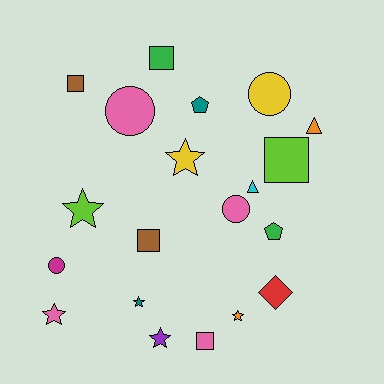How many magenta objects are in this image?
There is 1 magenta object.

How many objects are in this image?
There are 20 objects.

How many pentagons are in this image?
There are 2 pentagons.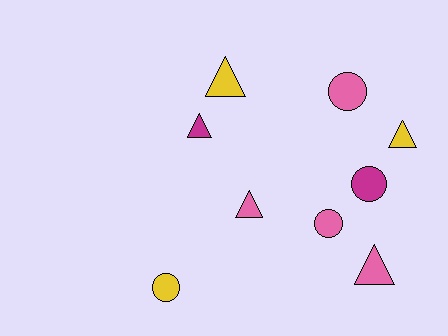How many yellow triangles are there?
There are 2 yellow triangles.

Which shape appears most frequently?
Triangle, with 5 objects.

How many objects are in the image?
There are 9 objects.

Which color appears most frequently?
Pink, with 4 objects.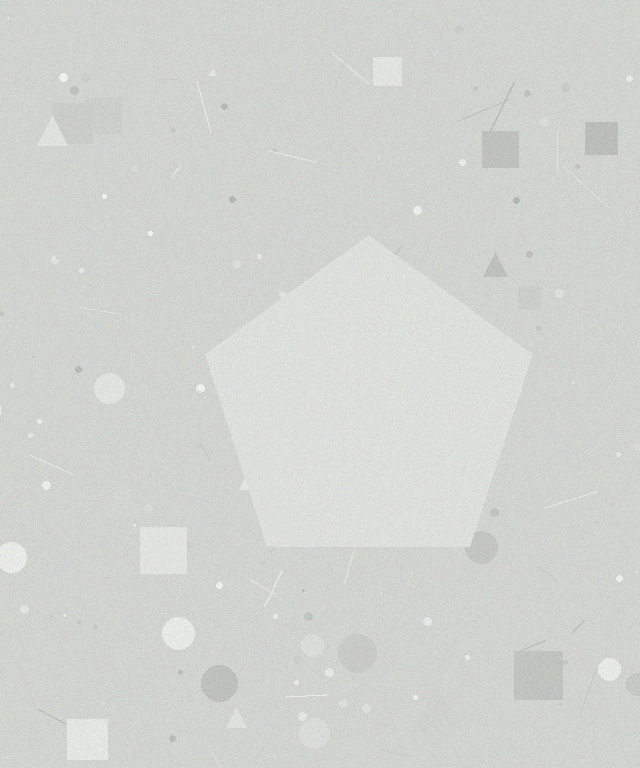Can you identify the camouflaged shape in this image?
The camouflaged shape is a pentagon.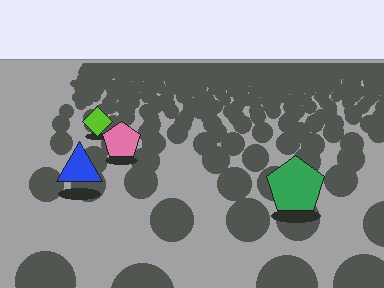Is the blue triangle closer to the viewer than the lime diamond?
Yes. The blue triangle is closer — you can tell from the texture gradient: the ground texture is coarser near it.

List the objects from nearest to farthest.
From nearest to farthest: the green pentagon, the blue triangle, the pink pentagon, the lime diamond.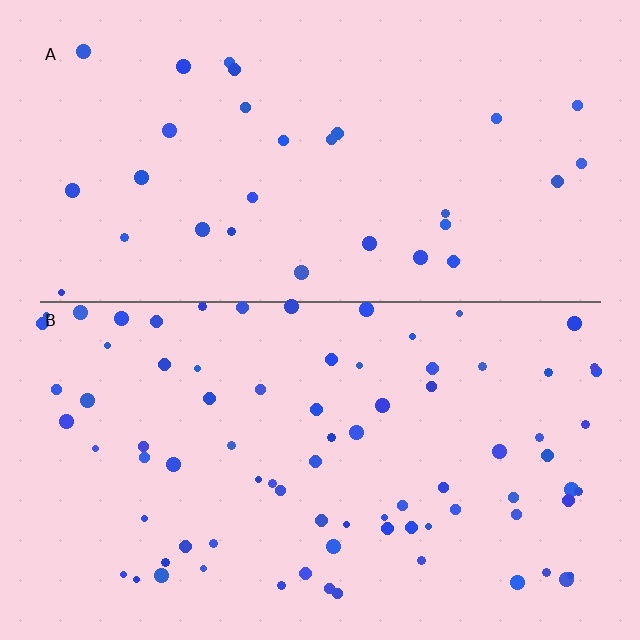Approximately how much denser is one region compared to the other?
Approximately 2.6× — region B over region A.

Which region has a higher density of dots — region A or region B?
B (the bottom).